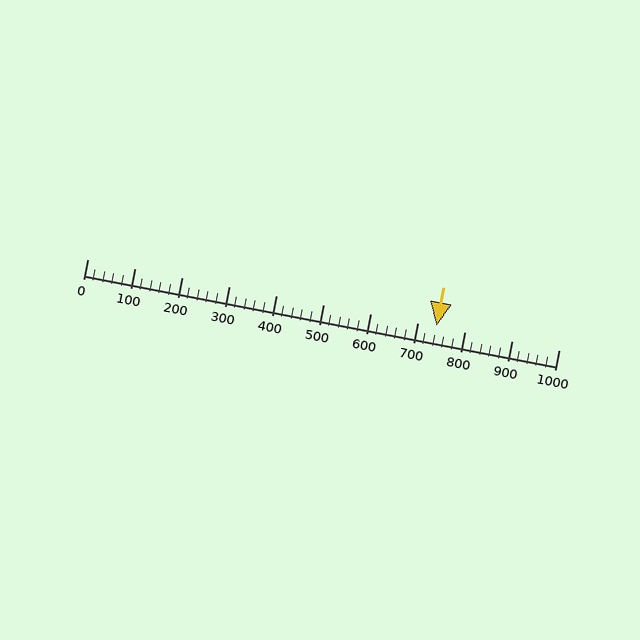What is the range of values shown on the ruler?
The ruler shows values from 0 to 1000.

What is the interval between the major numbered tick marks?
The major tick marks are spaced 100 units apart.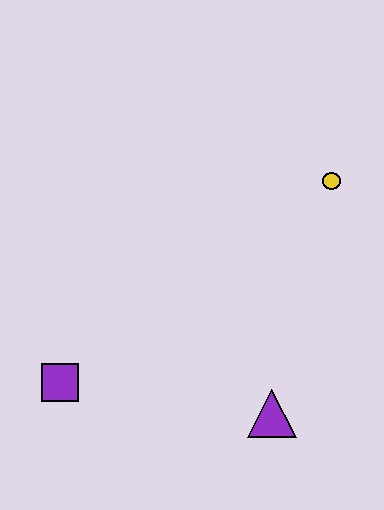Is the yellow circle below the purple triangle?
No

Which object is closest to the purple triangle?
The purple square is closest to the purple triangle.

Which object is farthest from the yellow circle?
The purple square is farthest from the yellow circle.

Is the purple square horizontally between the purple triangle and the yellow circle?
No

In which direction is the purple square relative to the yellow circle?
The purple square is to the left of the yellow circle.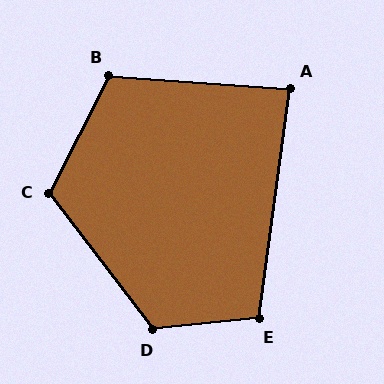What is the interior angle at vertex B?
Approximately 113 degrees (obtuse).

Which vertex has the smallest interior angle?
A, at approximately 86 degrees.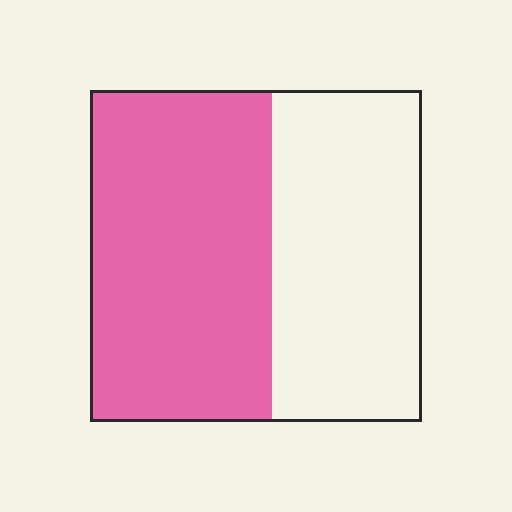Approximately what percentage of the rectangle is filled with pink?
Approximately 55%.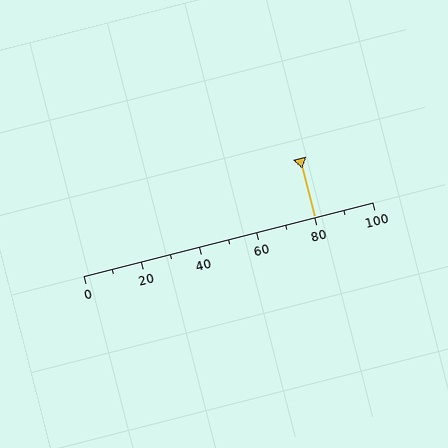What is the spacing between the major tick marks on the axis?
The major ticks are spaced 20 apart.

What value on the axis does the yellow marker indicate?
The marker indicates approximately 80.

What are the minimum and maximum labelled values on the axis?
The axis runs from 0 to 100.